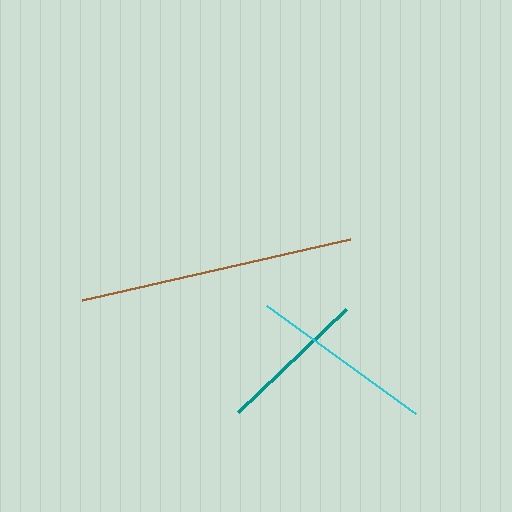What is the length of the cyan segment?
The cyan segment is approximately 183 pixels long.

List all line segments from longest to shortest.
From longest to shortest: brown, cyan, teal.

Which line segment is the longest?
The brown line is the longest at approximately 274 pixels.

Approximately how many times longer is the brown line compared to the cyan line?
The brown line is approximately 1.5 times the length of the cyan line.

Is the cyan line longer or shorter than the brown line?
The brown line is longer than the cyan line.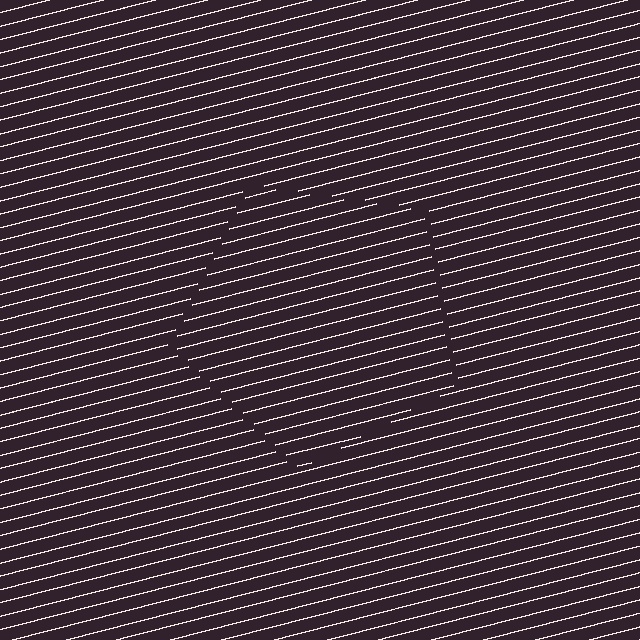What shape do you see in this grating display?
An illusory pentagon. The interior of the shape contains the same grating, shifted by half a period — the contour is defined by the phase discontinuity where line-ends from the inner and outer gratings abut.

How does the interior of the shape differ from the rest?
The interior of the shape contains the same grating, shifted by half a period — the contour is defined by the phase discontinuity where line-ends from the inner and outer gratings abut.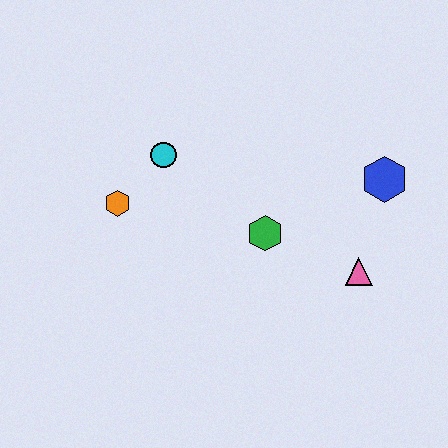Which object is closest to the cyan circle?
The orange hexagon is closest to the cyan circle.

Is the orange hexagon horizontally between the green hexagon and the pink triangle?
No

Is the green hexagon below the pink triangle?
No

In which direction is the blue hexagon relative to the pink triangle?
The blue hexagon is above the pink triangle.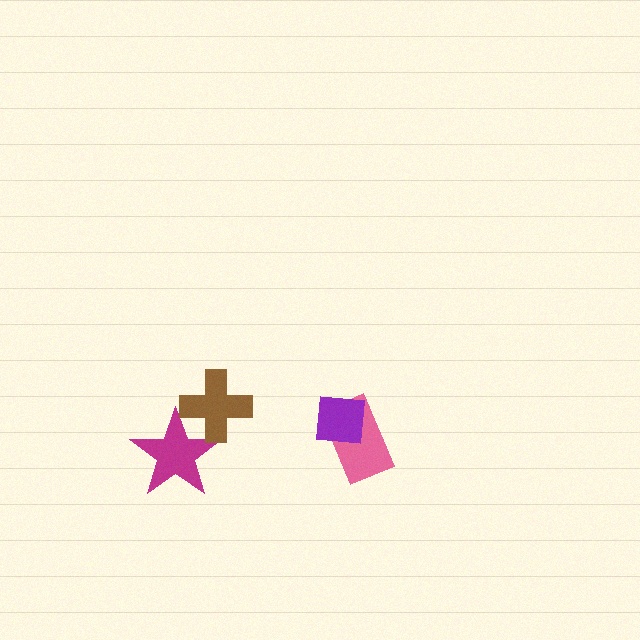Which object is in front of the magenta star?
The brown cross is in front of the magenta star.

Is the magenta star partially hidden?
Yes, it is partially covered by another shape.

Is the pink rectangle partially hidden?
Yes, it is partially covered by another shape.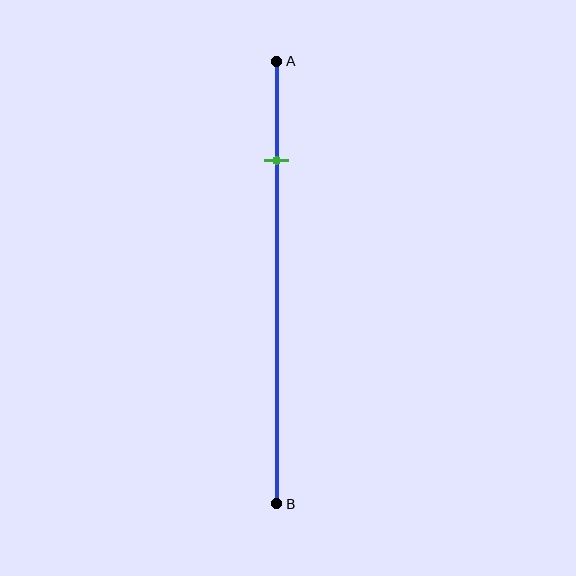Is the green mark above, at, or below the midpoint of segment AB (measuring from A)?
The green mark is above the midpoint of segment AB.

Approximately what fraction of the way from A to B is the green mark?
The green mark is approximately 25% of the way from A to B.